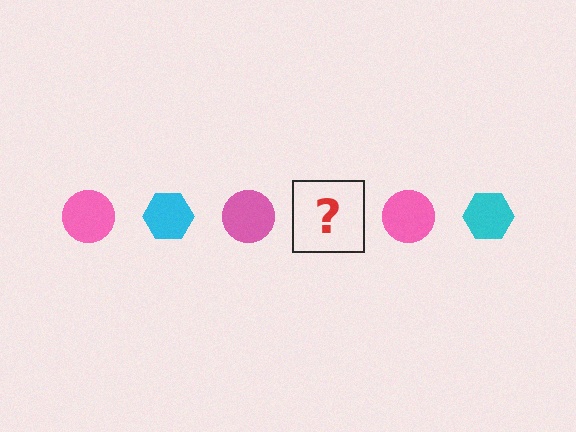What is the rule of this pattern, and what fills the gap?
The rule is that the pattern alternates between pink circle and cyan hexagon. The gap should be filled with a cyan hexagon.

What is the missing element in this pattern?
The missing element is a cyan hexagon.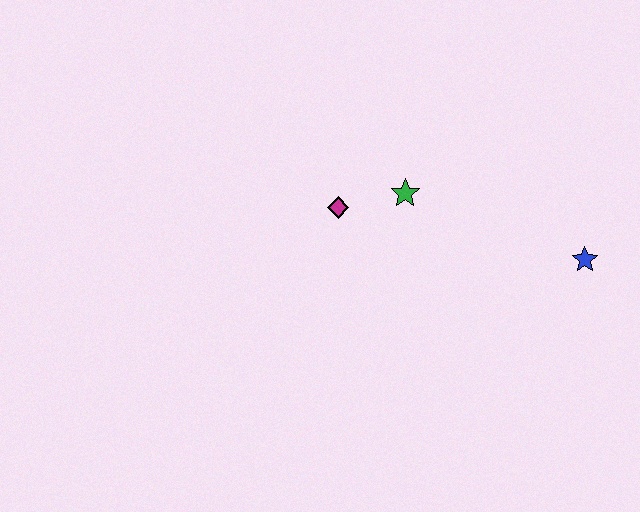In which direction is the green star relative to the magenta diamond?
The green star is to the right of the magenta diamond.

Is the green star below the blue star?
No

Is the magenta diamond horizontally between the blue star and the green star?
No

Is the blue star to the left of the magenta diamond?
No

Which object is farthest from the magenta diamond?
The blue star is farthest from the magenta diamond.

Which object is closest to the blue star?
The green star is closest to the blue star.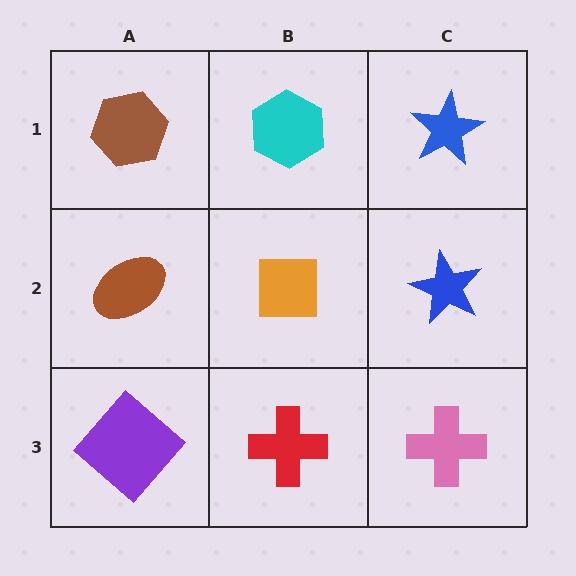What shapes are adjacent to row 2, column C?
A blue star (row 1, column C), a pink cross (row 3, column C), an orange square (row 2, column B).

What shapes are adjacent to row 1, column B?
An orange square (row 2, column B), a brown hexagon (row 1, column A), a blue star (row 1, column C).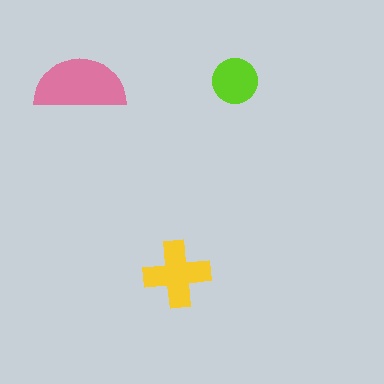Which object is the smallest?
The lime circle.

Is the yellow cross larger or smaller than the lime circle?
Larger.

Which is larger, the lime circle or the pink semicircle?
The pink semicircle.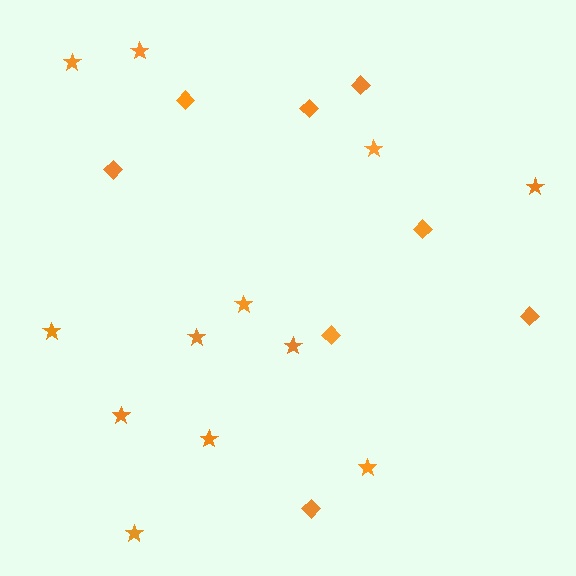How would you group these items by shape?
There are 2 groups: one group of stars (12) and one group of diamonds (8).